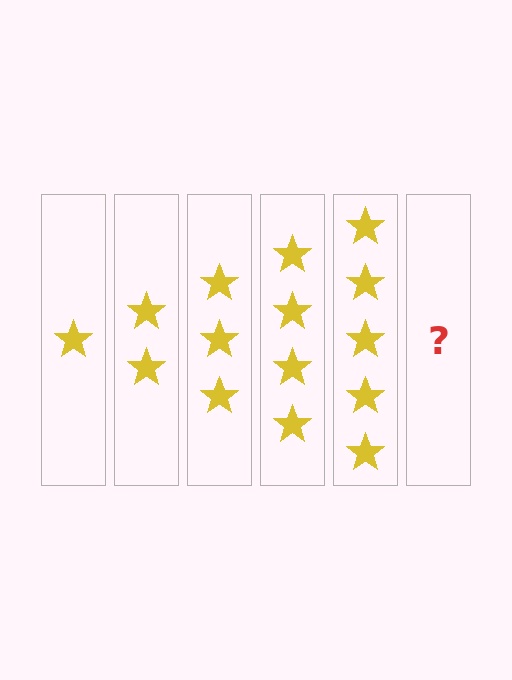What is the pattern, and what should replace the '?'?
The pattern is that each step adds one more star. The '?' should be 6 stars.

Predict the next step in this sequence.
The next step is 6 stars.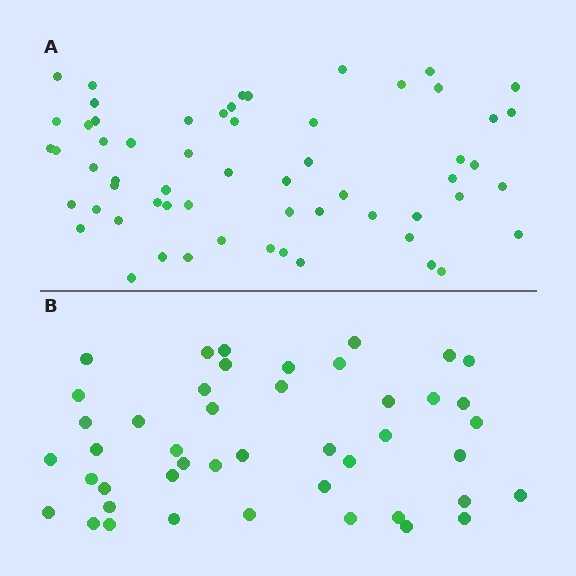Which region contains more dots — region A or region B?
Region A (the top region) has more dots.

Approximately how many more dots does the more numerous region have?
Region A has approximately 15 more dots than region B.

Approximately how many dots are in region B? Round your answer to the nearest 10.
About 40 dots. (The exact count is 45, which rounds to 40.)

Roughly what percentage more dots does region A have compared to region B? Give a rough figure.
About 35% more.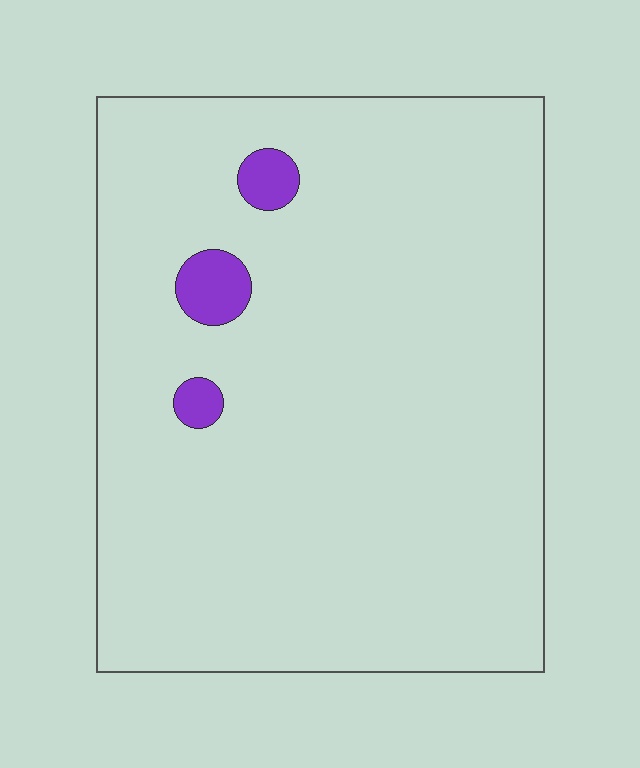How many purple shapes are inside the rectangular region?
3.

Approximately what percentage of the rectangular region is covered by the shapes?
Approximately 5%.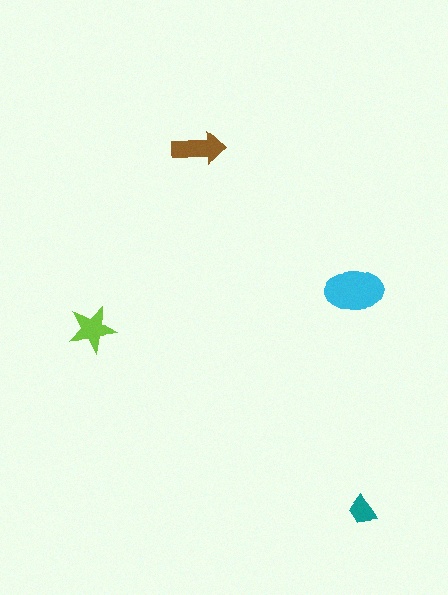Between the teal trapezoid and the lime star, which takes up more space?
The lime star.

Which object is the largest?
The cyan ellipse.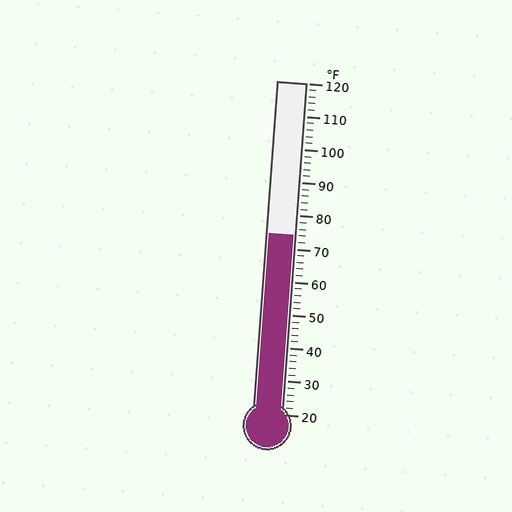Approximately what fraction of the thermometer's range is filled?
The thermometer is filled to approximately 55% of its range.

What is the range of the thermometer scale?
The thermometer scale ranges from 20°F to 120°F.